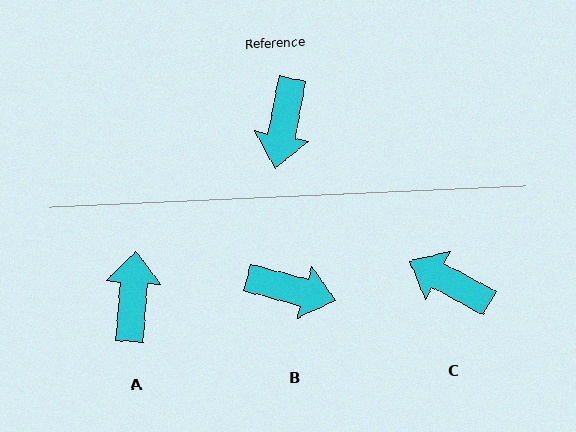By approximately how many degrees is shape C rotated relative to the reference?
Approximately 107 degrees clockwise.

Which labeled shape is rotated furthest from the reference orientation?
A, about 173 degrees away.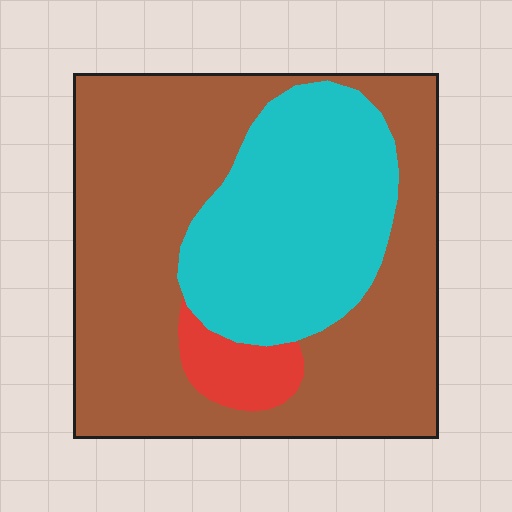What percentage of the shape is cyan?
Cyan takes up about one third (1/3) of the shape.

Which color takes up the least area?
Red, at roughly 5%.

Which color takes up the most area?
Brown, at roughly 65%.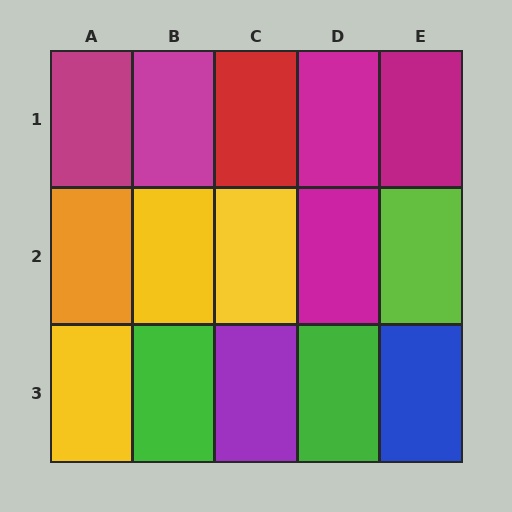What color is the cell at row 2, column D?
Magenta.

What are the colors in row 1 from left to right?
Magenta, magenta, red, magenta, magenta.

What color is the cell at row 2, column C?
Yellow.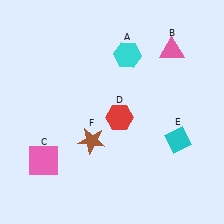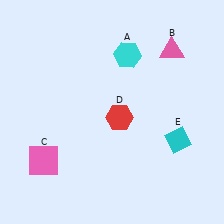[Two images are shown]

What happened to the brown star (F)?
The brown star (F) was removed in Image 2. It was in the bottom-left area of Image 1.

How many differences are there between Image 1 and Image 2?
There is 1 difference between the two images.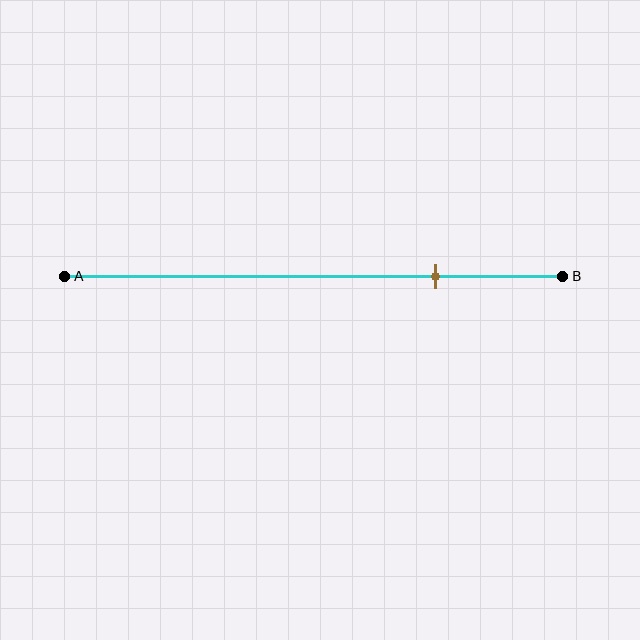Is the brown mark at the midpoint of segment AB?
No, the mark is at about 75% from A, not at the 50% midpoint.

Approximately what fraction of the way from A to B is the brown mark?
The brown mark is approximately 75% of the way from A to B.